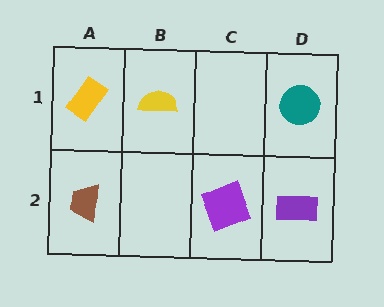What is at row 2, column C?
A purple square.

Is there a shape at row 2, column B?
No, that cell is empty.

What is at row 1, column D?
A teal circle.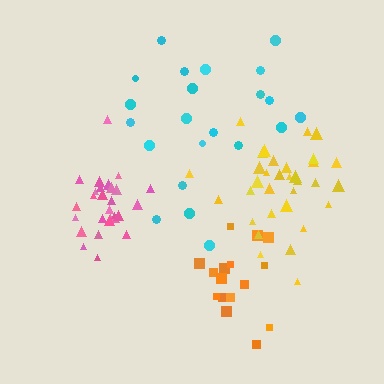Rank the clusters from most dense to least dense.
pink, yellow, orange, cyan.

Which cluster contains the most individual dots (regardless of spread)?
Yellow (33).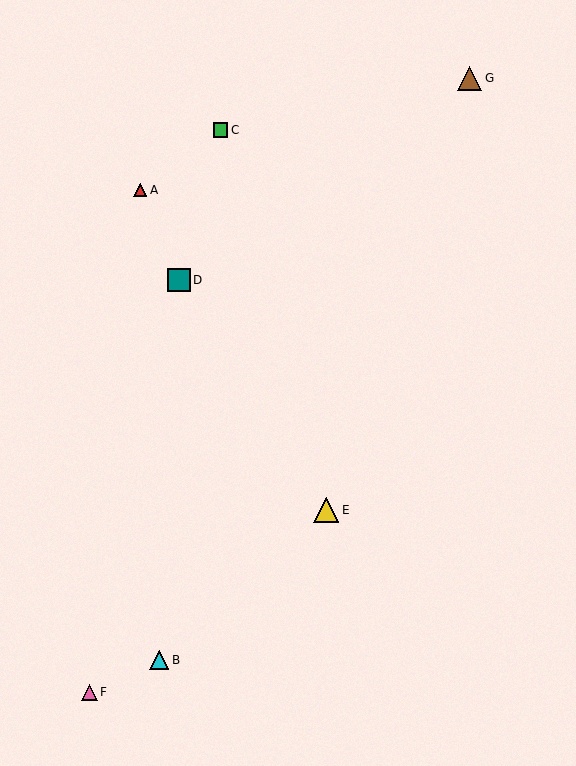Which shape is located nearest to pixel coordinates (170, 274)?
The teal square (labeled D) at (179, 280) is nearest to that location.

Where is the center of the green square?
The center of the green square is at (221, 130).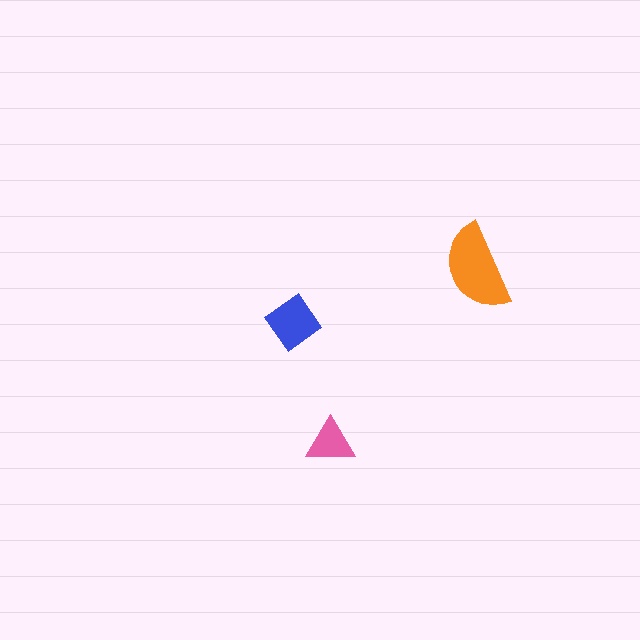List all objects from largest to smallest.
The orange semicircle, the blue diamond, the pink triangle.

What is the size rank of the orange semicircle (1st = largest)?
1st.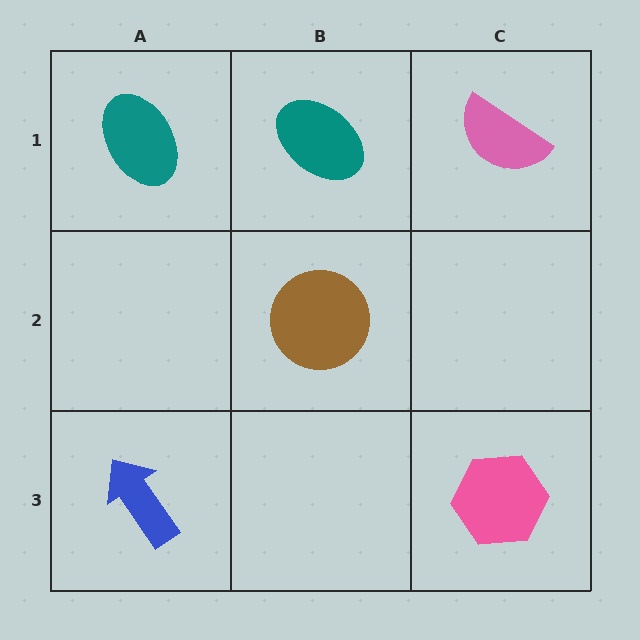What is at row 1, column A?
A teal ellipse.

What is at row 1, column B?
A teal ellipse.